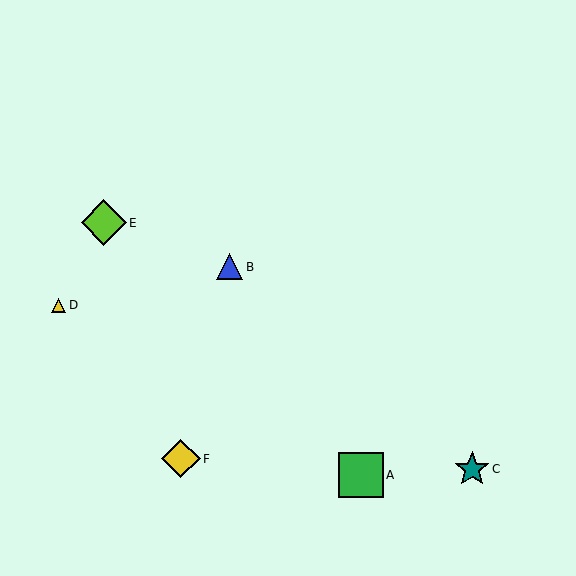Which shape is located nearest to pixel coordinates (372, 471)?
The green square (labeled A) at (361, 475) is nearest to that location.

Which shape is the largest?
The lime diamond (labeled E) is the largest.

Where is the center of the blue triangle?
The center of the blue triangle is at (230, 267).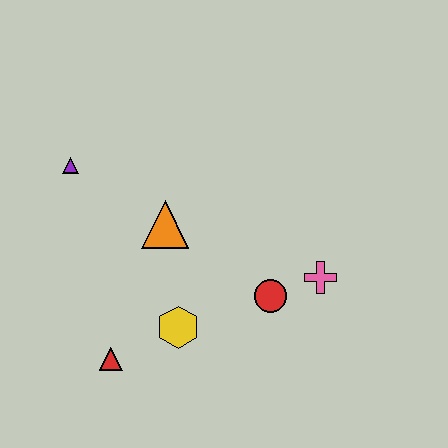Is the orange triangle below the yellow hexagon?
No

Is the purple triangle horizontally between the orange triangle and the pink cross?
No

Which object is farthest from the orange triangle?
The pink cross is farthest from the orange triangle.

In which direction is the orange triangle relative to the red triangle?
The orange triangle is above the red triangle.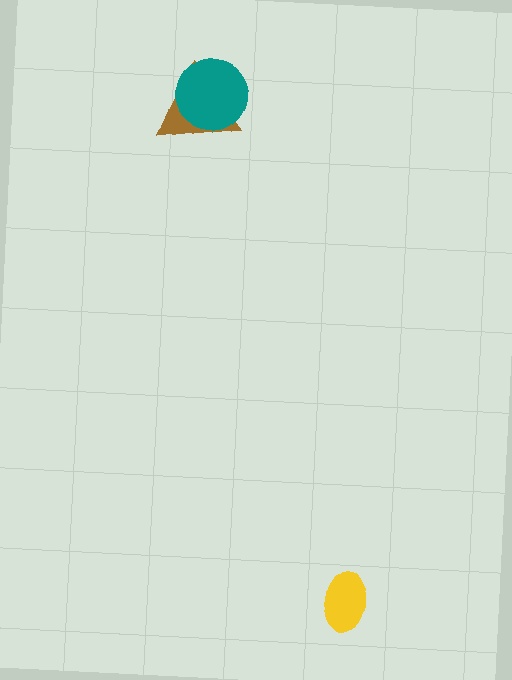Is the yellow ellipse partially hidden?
No, no other shape covers it.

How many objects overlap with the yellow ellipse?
0 objects overlap with the yellow ellipse.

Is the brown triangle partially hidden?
Yes, it is partially covered by another shape.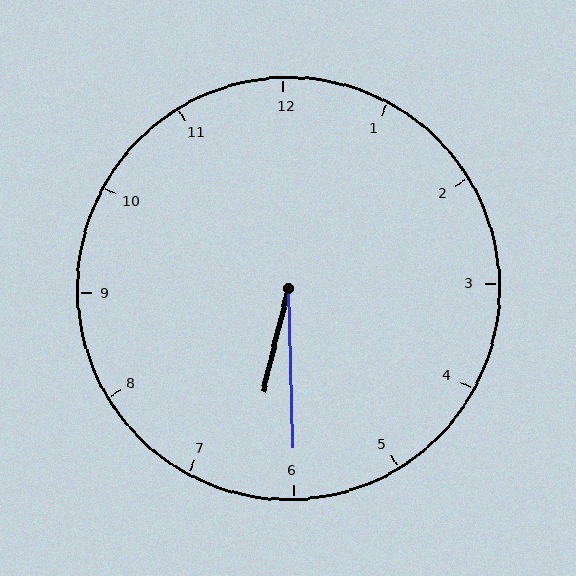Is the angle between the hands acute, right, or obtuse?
It is acute.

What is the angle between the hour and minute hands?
Approximately 15 degrees.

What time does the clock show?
6:30.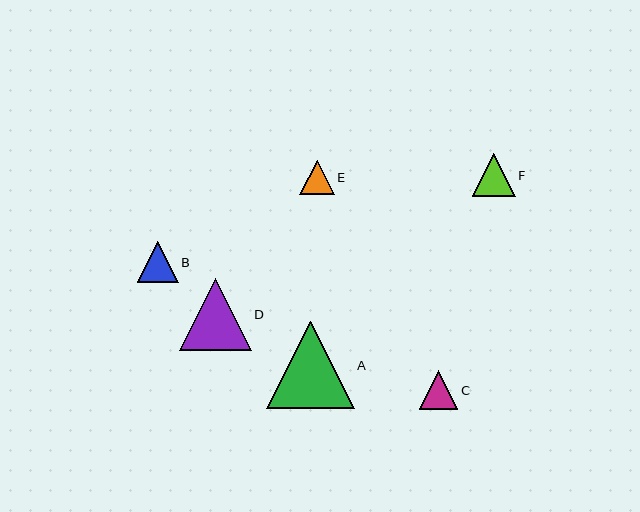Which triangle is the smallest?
Triangle E is the smallest with a size of approximately 35 pixels.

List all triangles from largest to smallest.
From largest to smallest: A, D, F, B, C, E.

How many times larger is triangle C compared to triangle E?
Triangle C is approximately 1.1 times the size of triangle E.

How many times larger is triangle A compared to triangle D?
Triangle A is approximately 1.2 times the size of triangle D.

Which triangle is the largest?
Triangle A is the largest with a size of approximately 87 pixels.